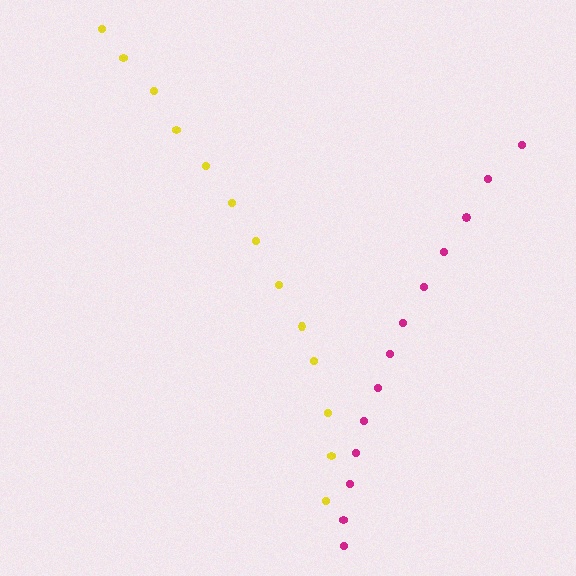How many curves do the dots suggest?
There are 2 distinct paths.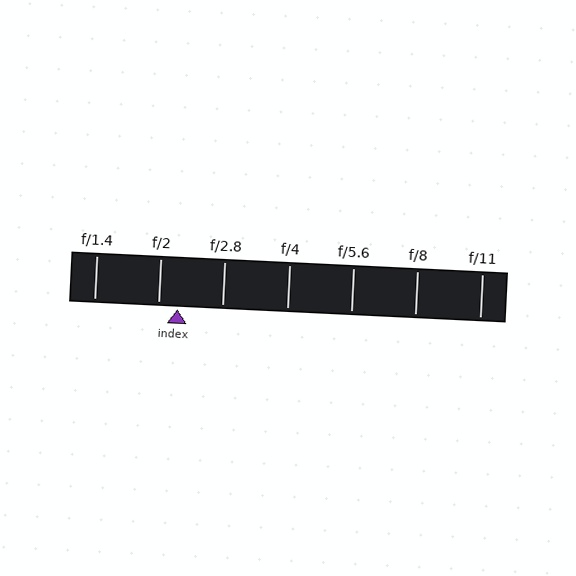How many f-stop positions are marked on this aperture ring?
There are 7 f-stop positions marked.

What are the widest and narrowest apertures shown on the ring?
The widest aperture shown is f/1.4 and the narrowest is f/11.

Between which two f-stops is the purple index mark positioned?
The index mark is between f/2 and f/2.8.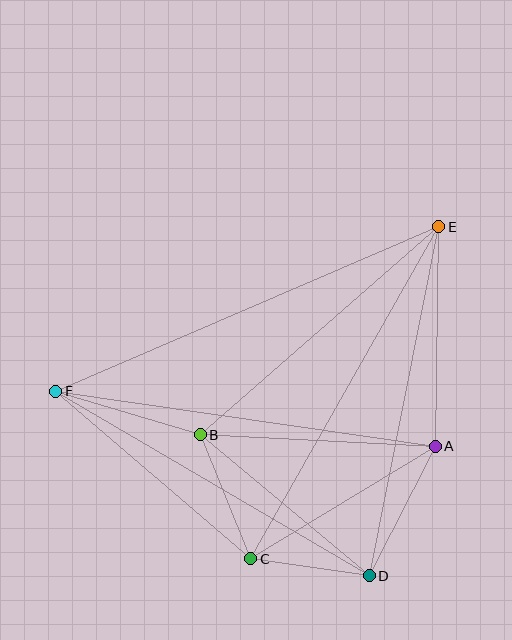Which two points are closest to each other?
Points C and D are closest to each other.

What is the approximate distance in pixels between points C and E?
The distance between C and E is approximately 382 pixels.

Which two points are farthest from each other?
Points E and F are farthest from each other.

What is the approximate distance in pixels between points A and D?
The distance between A and D is approximately 145 pixels.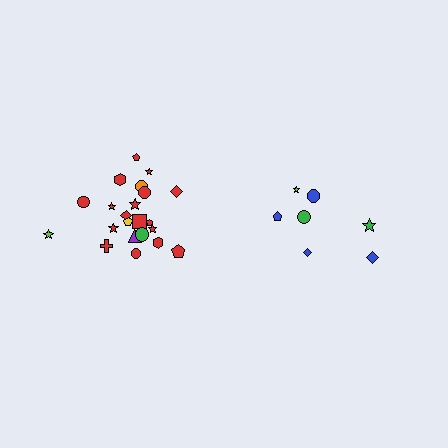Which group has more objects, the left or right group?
The left group.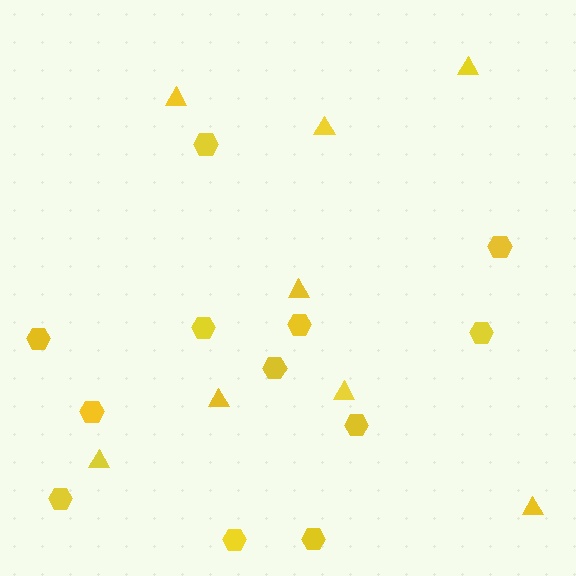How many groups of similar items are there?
There are 2 groups: one group of triangles (8) and one group of hexagons (12).